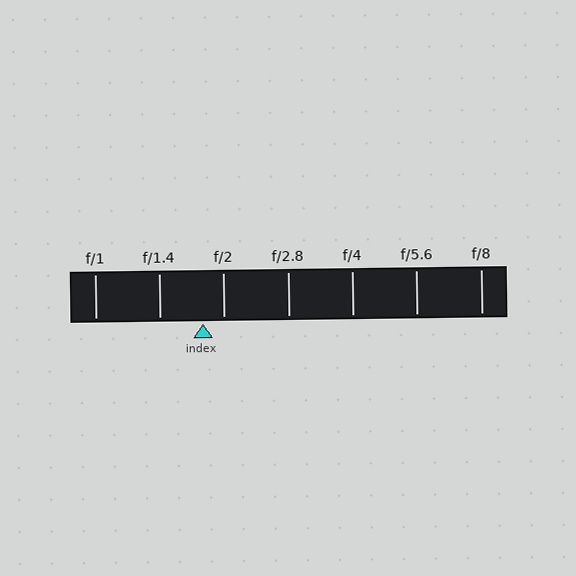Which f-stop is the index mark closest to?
The index mark is closest to f/2.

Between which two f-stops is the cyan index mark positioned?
The index mark is between f/1.4 and f/2.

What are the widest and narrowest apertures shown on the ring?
The widest aperture shown is f/1 and the narrowest is f/8.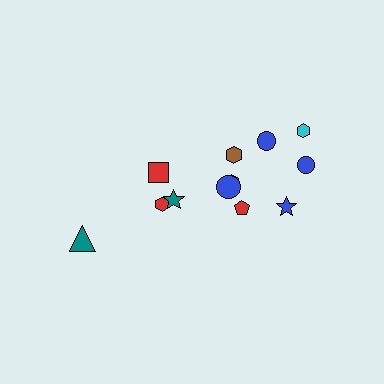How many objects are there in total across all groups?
There are 12 objects.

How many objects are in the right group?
There are 8 objects.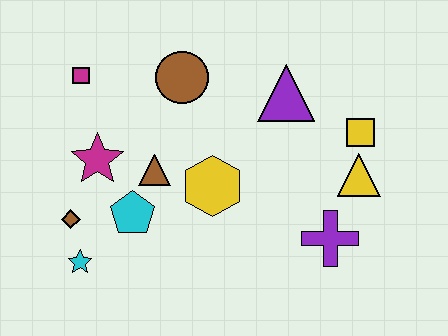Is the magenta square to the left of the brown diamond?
No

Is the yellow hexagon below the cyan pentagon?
No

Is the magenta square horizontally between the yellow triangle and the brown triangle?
No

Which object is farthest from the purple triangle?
The cyan star is farthest from the purple triangle.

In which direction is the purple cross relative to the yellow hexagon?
The purple cross is to the right of the yellow hexagon.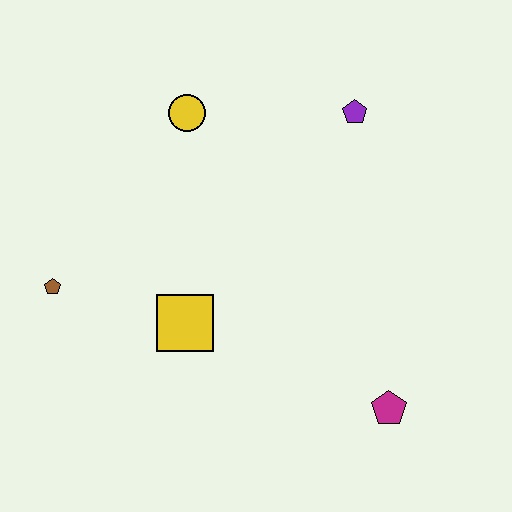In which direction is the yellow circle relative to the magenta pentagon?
The yellow circle is above the magenta pentagon.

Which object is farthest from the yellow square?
The purple pentagon is farthest from the yellow square.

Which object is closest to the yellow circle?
The purple pentagon is closest to the yellow circle.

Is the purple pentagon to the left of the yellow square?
No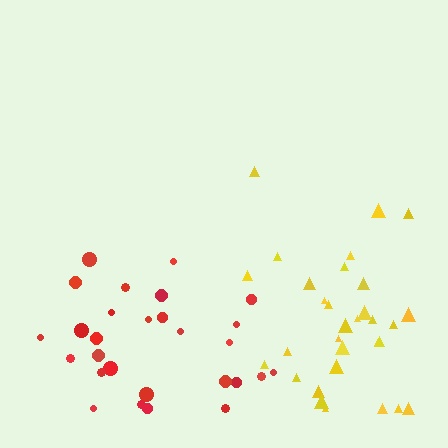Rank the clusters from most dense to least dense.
yellow, red.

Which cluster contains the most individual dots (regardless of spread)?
Yellow (31).